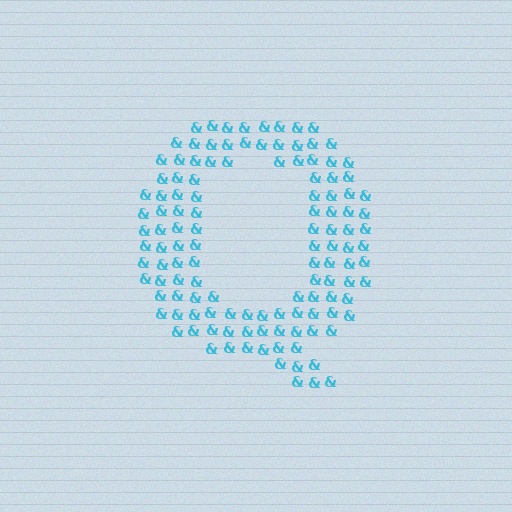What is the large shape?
The large shape is the letter Q.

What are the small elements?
The small elements are ampersands.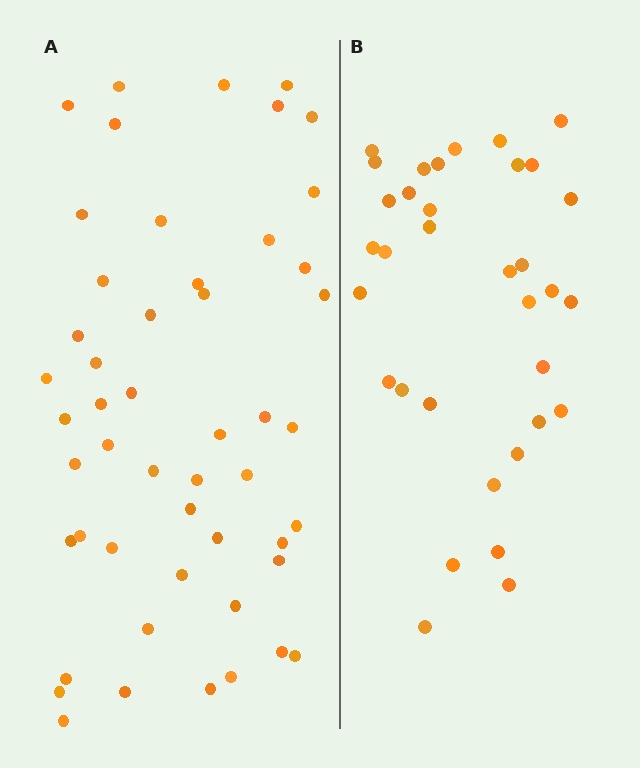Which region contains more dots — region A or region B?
Region A (the left region) has more dots.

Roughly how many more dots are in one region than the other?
Region A has approximately 15 more dots than region B.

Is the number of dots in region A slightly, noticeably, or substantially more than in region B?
Region A has substantially more. The ratio is roughly 1.5 to 1.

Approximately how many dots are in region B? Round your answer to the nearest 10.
About 30 dots. (The exact count is 34, which rounds to 30.)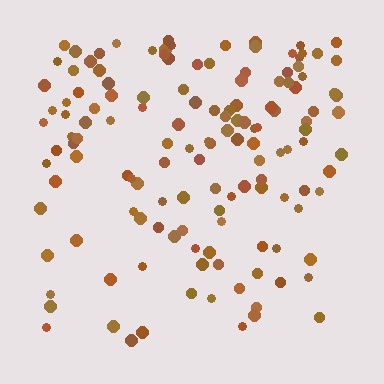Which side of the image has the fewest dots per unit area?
The bottom.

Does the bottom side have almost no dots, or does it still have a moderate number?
Still a moderate number, just noticeably fewer than the top.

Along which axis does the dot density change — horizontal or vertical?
Vertical.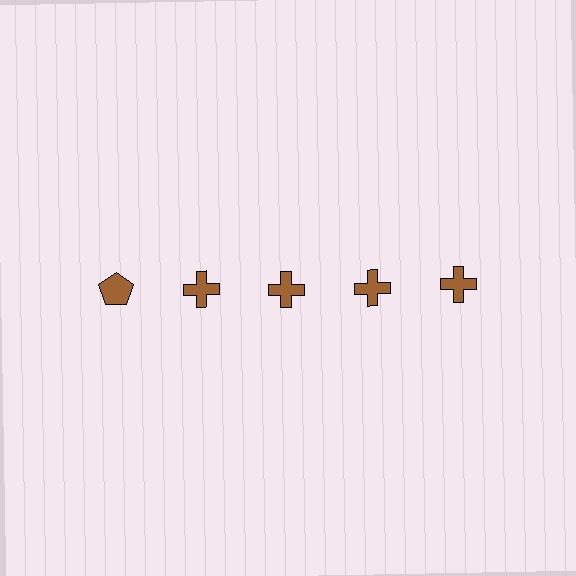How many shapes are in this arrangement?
There are 5 shapes arranged in a grid pattern.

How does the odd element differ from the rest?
It has a different shape: pentagon instead of cross.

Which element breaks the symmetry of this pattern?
The brown pentagon in the top row, leftmost column breaks the symmetry. All other shapes are brown crosses.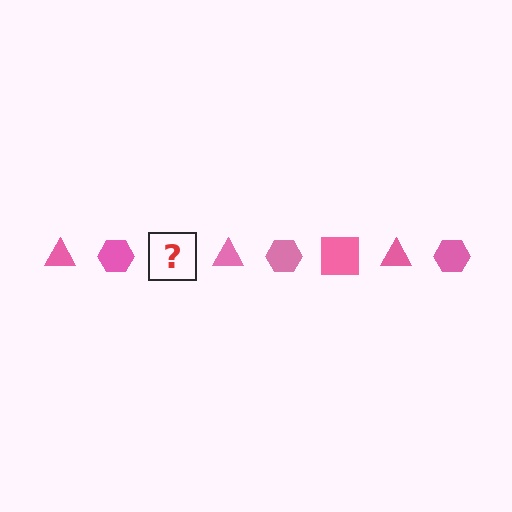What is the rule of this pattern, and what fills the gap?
The rule is that the pattern cycles through triangle, hexagon, square shapes in pink. The gap should be filled with a pink square.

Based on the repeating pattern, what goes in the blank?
The blank should be a pink square.